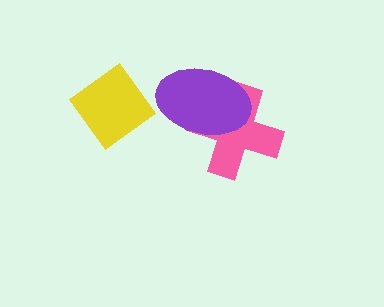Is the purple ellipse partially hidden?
No, no other shape covers it.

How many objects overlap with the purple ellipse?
1 object overlaps with the purple ellipse.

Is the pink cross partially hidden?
Yes, it is partially covered by another shape.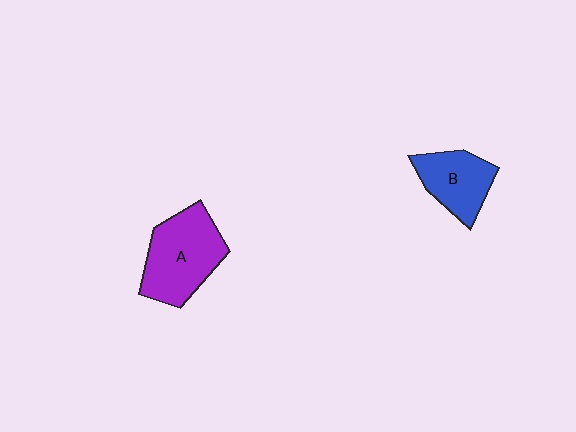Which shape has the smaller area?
Shape B (blue).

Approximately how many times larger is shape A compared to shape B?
Approximately 1.5 times.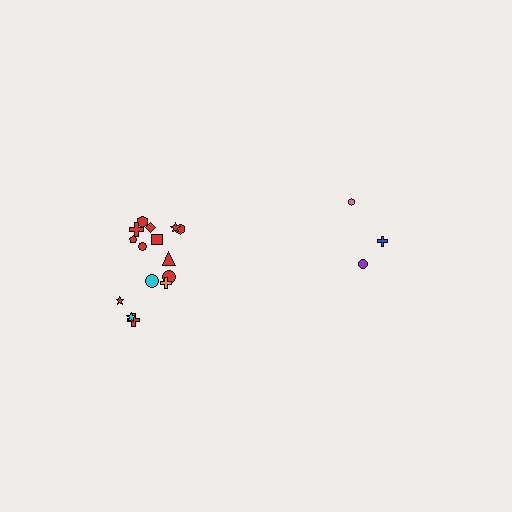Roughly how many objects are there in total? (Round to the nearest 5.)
Roughly 20 objects in total.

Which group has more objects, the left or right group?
The left group.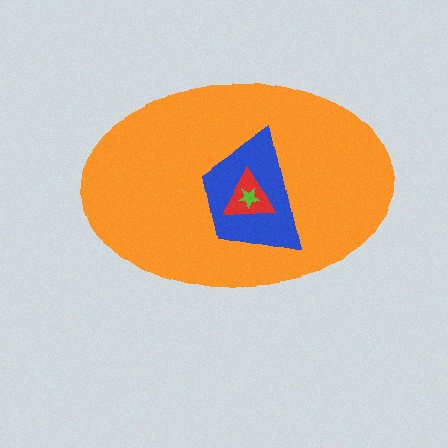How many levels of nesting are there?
4.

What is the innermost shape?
The lime star.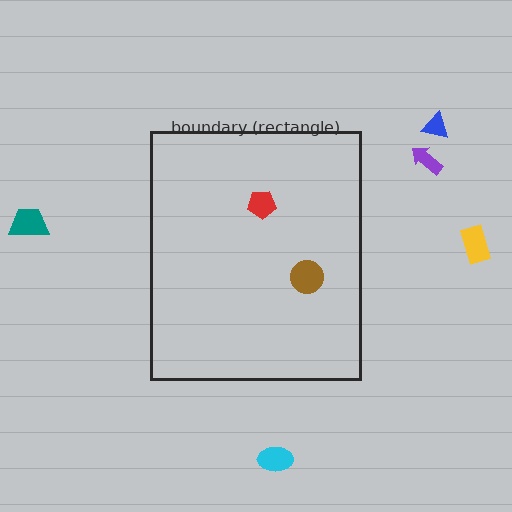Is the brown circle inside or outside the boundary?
Inside.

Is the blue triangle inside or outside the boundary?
Outside.